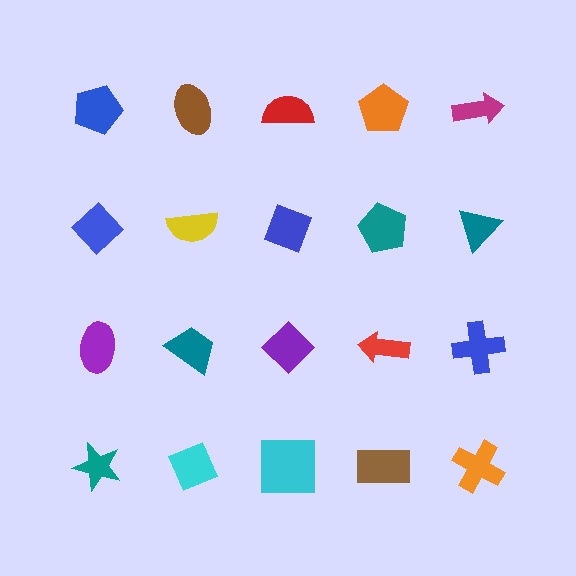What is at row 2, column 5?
A teal triangle.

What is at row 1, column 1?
A blue pentagon.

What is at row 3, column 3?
A purple diamond.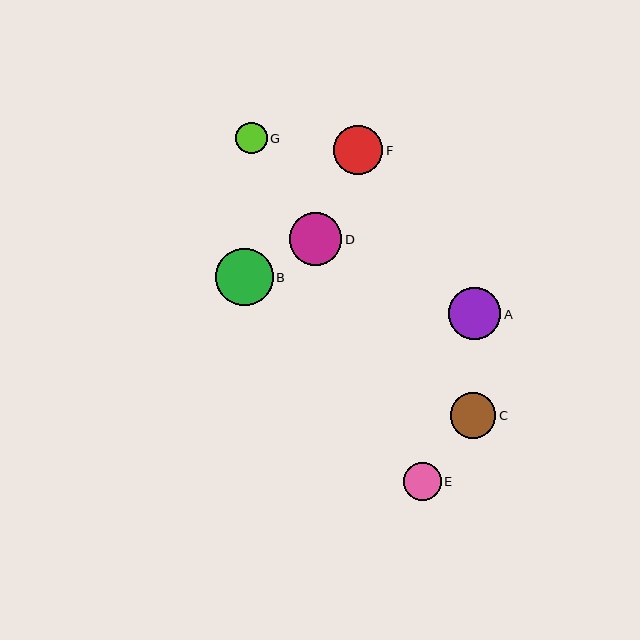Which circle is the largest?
Circle B is the largest with a size of approximately 57 pixels.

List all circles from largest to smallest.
From largest to smallest: B, D, A, F, C, E, G.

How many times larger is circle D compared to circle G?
Circle D is approximately 1.7 times the size of circle G.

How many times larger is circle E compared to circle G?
Circle E is approximately 1.2 times the size of circle G.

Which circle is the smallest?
Circle G is the smallest with a size of approximately 31 pixels.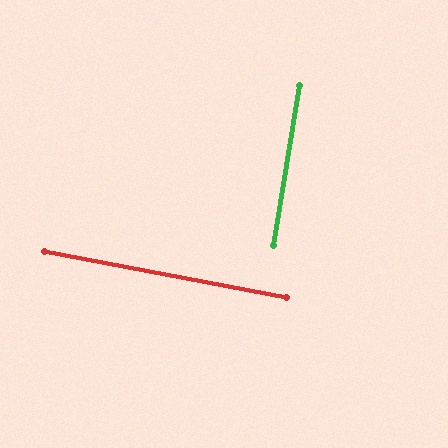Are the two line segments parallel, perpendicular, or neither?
Perpendicular — they meet at approximately 88°.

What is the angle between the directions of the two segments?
Approximately 88 degrees.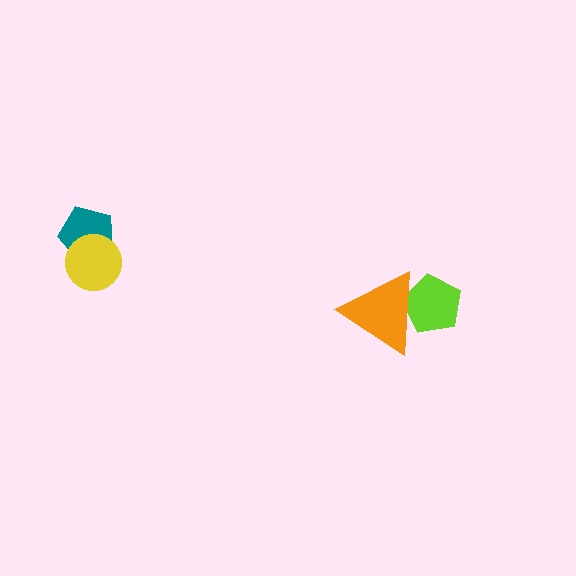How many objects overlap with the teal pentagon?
1 object overlaps with the teal pentagon.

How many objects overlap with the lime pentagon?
1 object overlaps with the lime pentagon.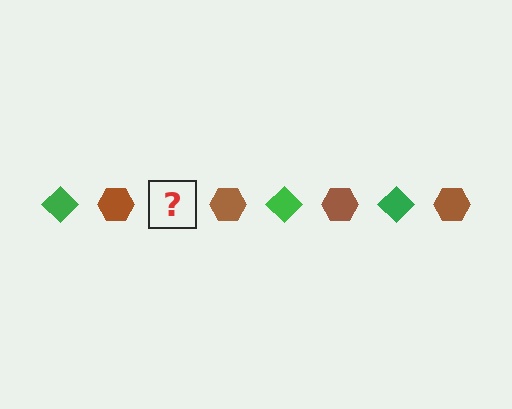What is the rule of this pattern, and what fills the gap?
The rule is that the pattern alternates between green diamond and brown hexagon. The gap should be filled with a green diamond.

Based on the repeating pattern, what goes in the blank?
The blank should be a green diamond.